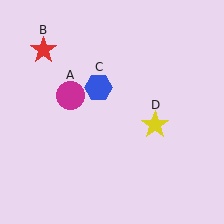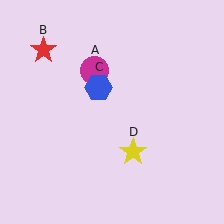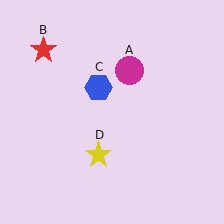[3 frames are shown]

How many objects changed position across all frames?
2 objects changed position: magenta circle (object A), yellow star (object D).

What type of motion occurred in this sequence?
The magenta circle (object A), yellow star (object D) rotated clockwise around the center of the scene.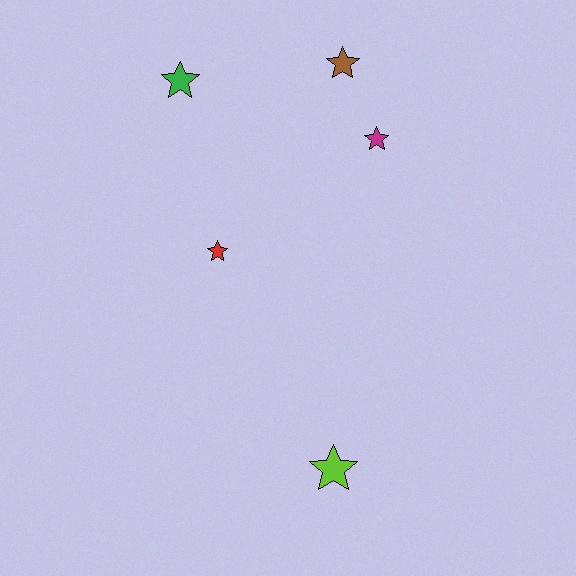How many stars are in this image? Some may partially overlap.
There are 5 stars.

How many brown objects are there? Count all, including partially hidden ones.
There is 1 brown object.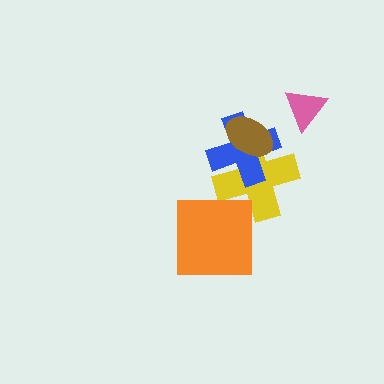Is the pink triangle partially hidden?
No, no other shape covers it.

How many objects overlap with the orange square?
0 objects overlap with the orange square.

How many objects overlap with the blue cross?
2 objects overlap with the blue cross.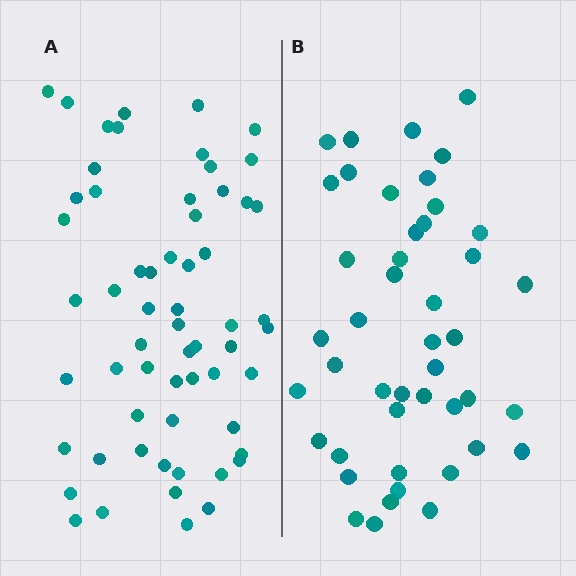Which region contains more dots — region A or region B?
Region A (the left region) has more dots.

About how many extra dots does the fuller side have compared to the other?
Region A has approximately 15 more dots than region B.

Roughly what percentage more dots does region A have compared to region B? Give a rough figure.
About 35% more.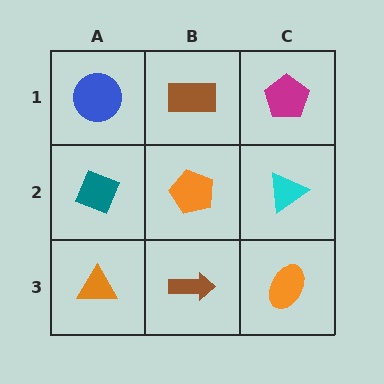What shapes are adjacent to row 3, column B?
An orange pentagon (row 2, column B), an orange triangle (row 3, column A), an orange ellipse (row 3, column C).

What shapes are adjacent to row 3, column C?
A cyan triangle (row 2, column C), a brown arrow (row 3, column B).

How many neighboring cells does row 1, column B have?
3.